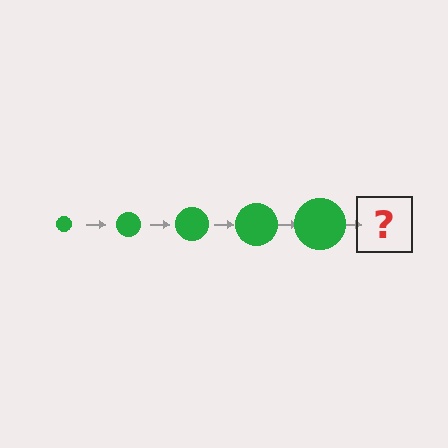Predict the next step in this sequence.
The next step is a green circle, larger than the previous one.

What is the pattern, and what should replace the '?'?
The pattern is that the circle gets progressively larger each step. The '?' should be a green circle, larger than the previous one.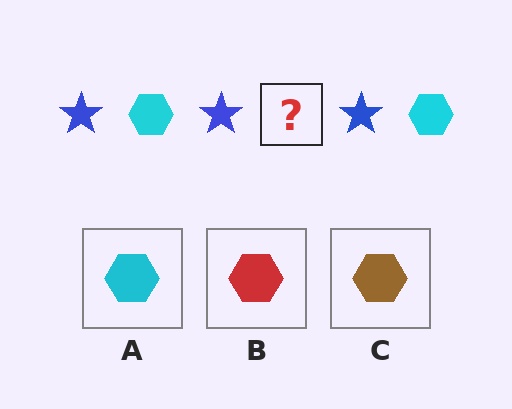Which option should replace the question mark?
Option A.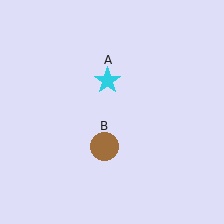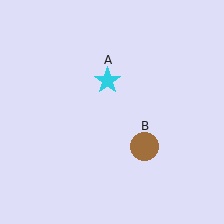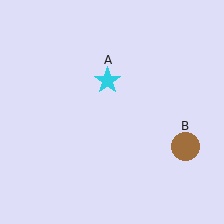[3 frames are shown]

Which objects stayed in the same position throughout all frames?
Cyan star (object A) remained stationary.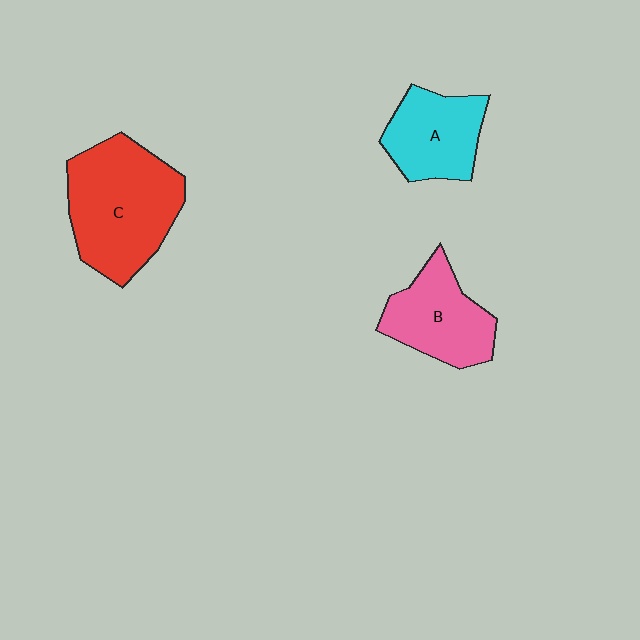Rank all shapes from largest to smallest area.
From largest to smallest: C (red), B (pink), A (cyan).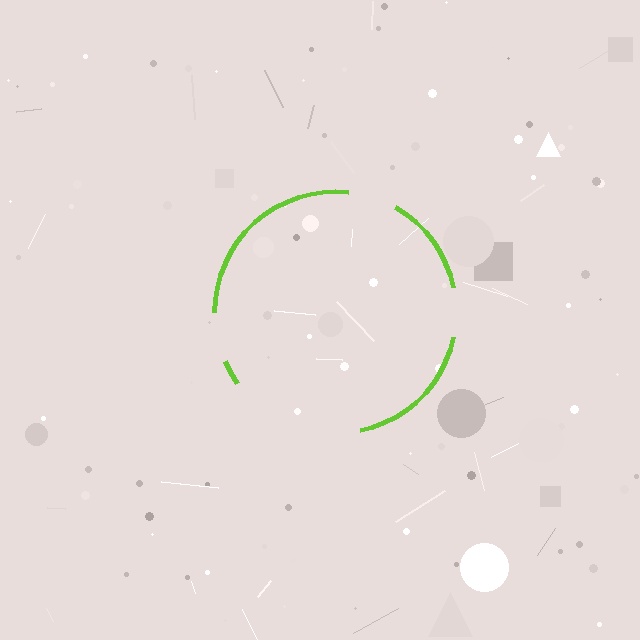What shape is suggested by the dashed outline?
The dashed outline suggests a circle.